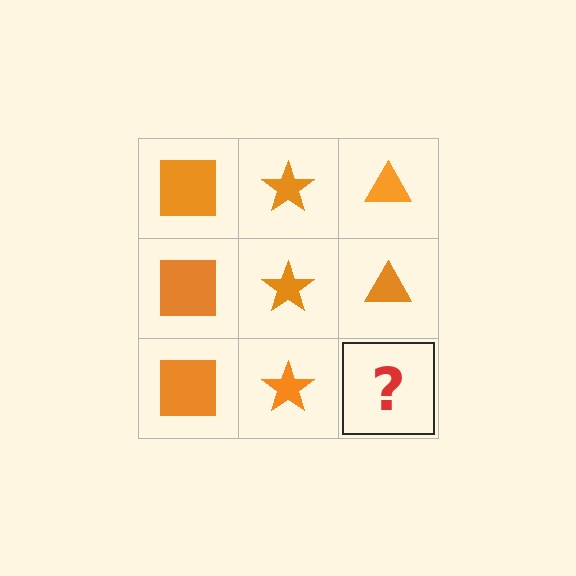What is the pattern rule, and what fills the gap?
The rule is that each column has a consistent shape. The gap should be filled with an orange triangle.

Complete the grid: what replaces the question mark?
The question mark should be replaced with an orange triangle.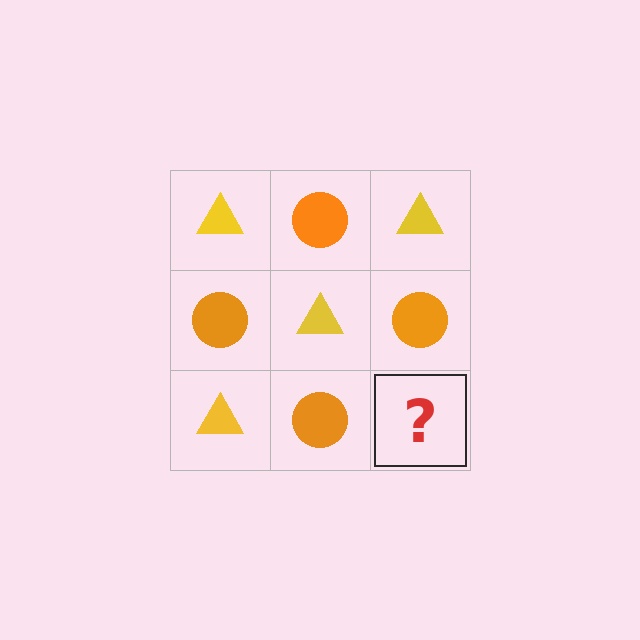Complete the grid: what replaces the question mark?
The question mark should be replaced with a yellow triangle.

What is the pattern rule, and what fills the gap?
The rule is that it alternates yellow triangle and orange circle in a checkerboard pattern. The gap should be filled with a yellow triangle.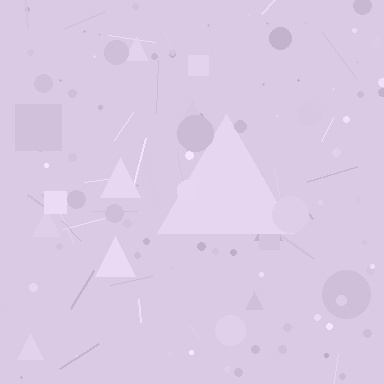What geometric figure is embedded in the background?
A triangle is embedded in the background.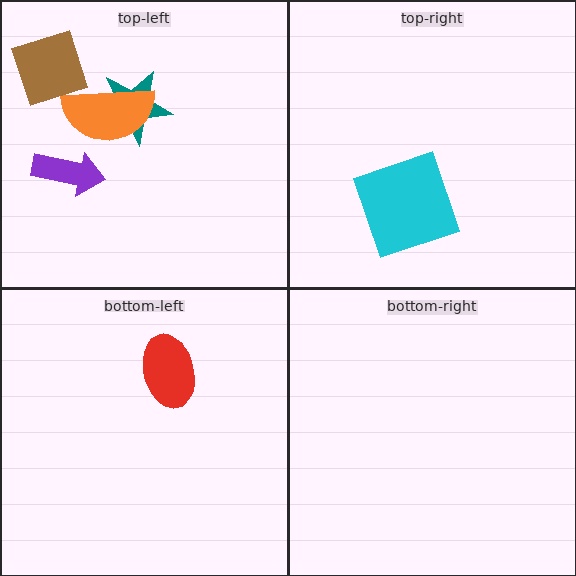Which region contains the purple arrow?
The top-left region.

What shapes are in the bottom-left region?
The red ellipse.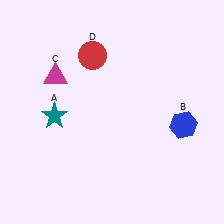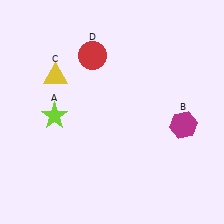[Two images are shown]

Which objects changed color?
A changed from teal to lime. B changed from blue to magenta. C changed from magenta to yellow.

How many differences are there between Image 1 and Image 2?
There are 3 differences between the two images.